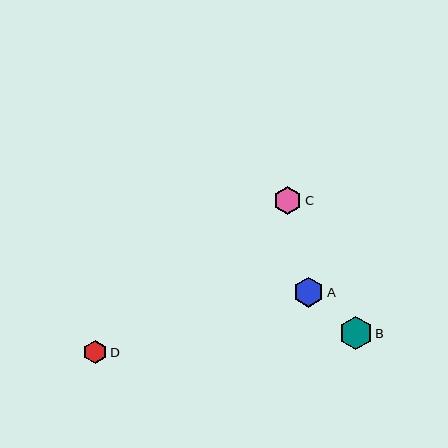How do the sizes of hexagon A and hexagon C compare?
Hexagon A and hexagon C are approximately the same size.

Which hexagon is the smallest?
Hexagon D is the smallest with a size of approximately 23 pixels.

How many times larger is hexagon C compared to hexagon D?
Hexagon C is approximately 1.2 times the size of hexagon D.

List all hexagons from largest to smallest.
From largest to smallest: B, A, C, D.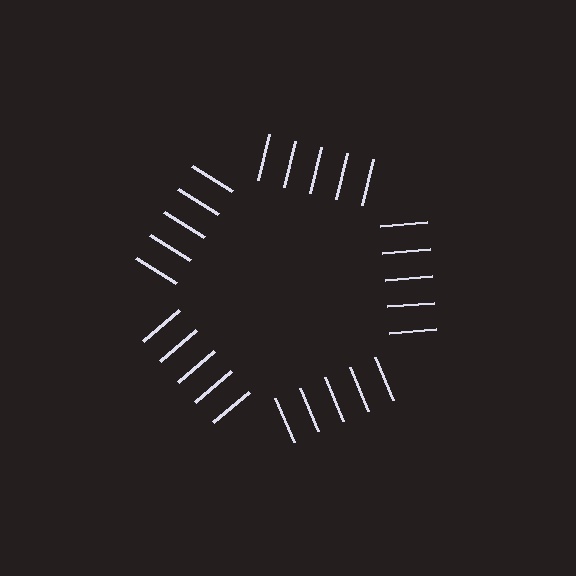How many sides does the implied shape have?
5 sides — the line-ends trace a pentagon.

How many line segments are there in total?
25 — 5 along each of the 5 edges.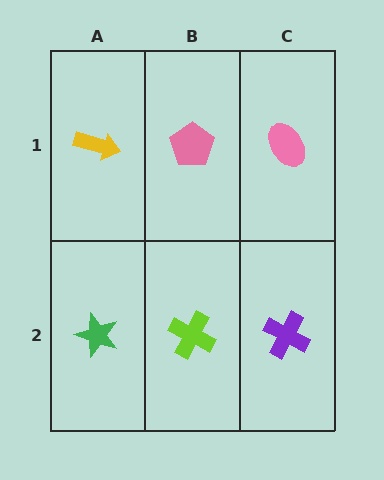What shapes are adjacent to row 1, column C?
A purple cross (row 2, column C), a pink pentagon (row 1, column B).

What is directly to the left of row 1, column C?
A pink pentagon.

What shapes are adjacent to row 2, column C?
A pink ellipse (row 1, column C), a lime cross (row 2, column B).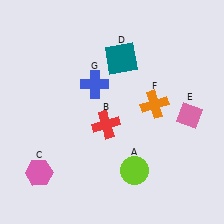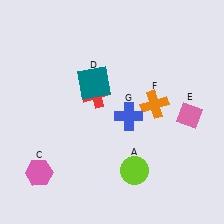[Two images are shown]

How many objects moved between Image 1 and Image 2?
3 objects moved between the two images.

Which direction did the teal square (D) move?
The teal square (D) moved left.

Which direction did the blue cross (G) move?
The blue cross (G) moved right.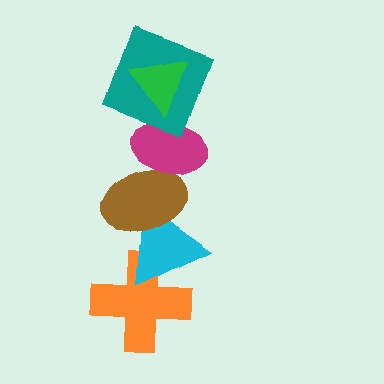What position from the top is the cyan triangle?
The cyan triangle is 5th from the top.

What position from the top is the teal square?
The teal square is 2nd from the top.